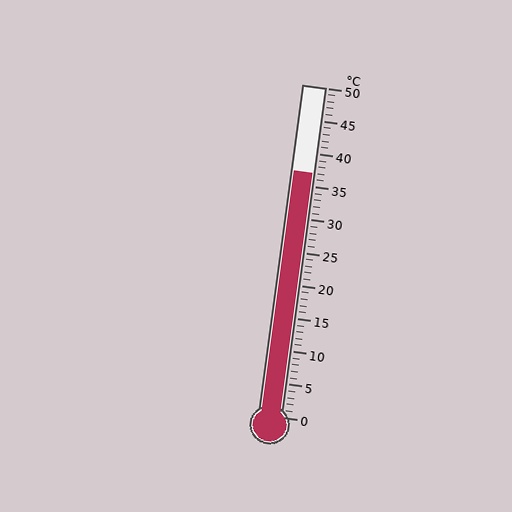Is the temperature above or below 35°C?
The temperature is above 35°C.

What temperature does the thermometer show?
The thermometer shows approximately 37°C.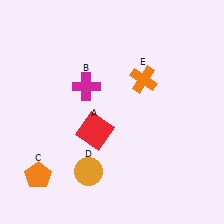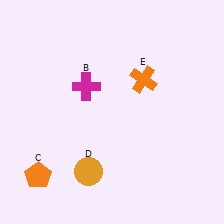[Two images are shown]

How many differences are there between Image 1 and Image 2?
There is 1 difference between the two images.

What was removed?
The red square (A) was removed in Image 2.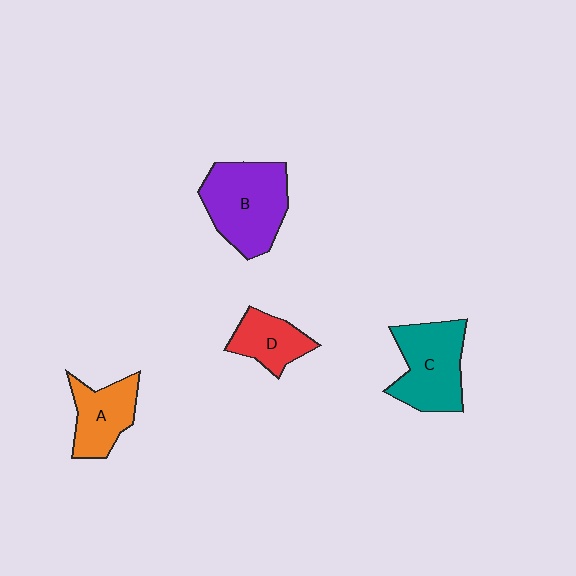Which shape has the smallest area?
Shape D (red).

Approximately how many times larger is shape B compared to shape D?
Approximately 1.9 times.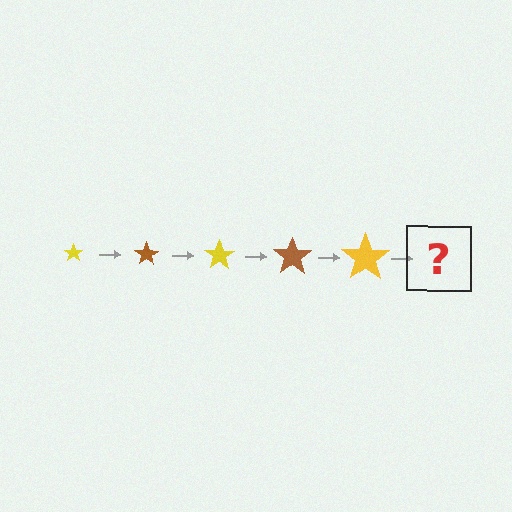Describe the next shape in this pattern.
It should be a brown star, larger than the previous one.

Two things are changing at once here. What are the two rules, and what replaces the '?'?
The two rules are that the star grows larger each step and the color cycles through yellow and brown. The '?' should be a brown star, larger than the previous one.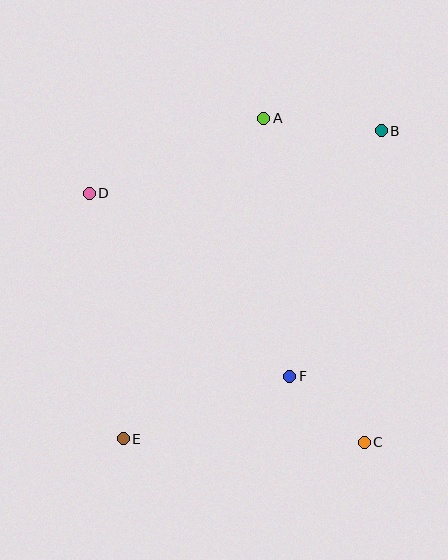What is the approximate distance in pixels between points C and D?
The distance between C and D is approximately 371 pixels.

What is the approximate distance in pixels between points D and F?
The distance between D and F is approximately 271 pixels.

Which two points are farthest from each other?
Points B and E are farthest from each other.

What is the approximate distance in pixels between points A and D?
The distance between A and D is approximately 190 pixels.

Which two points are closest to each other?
Points C and F are closest to each other.